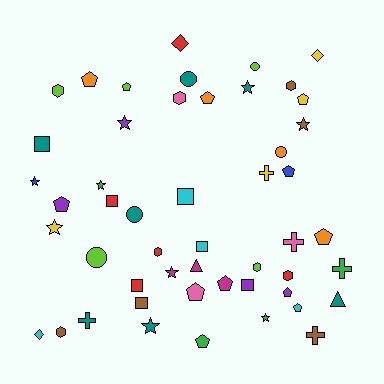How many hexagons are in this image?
There are 7 hexagons.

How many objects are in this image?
There are 50 objects.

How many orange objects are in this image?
There are 4 orange objects.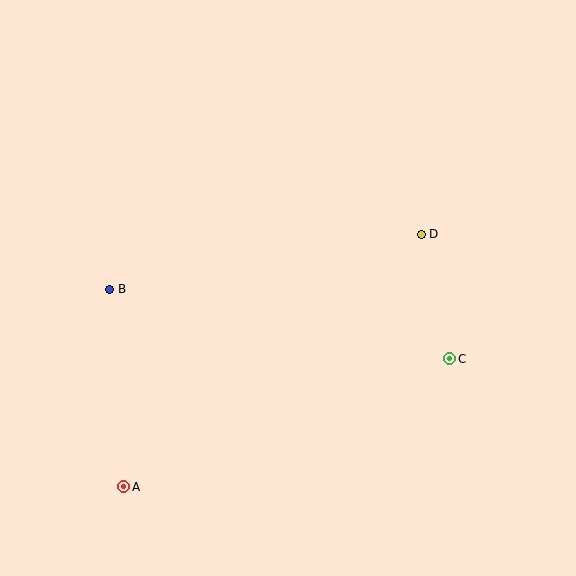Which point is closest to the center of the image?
Point D at (422, 234) is closest to the center.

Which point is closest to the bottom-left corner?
Point A is closest to the bottom-left corner.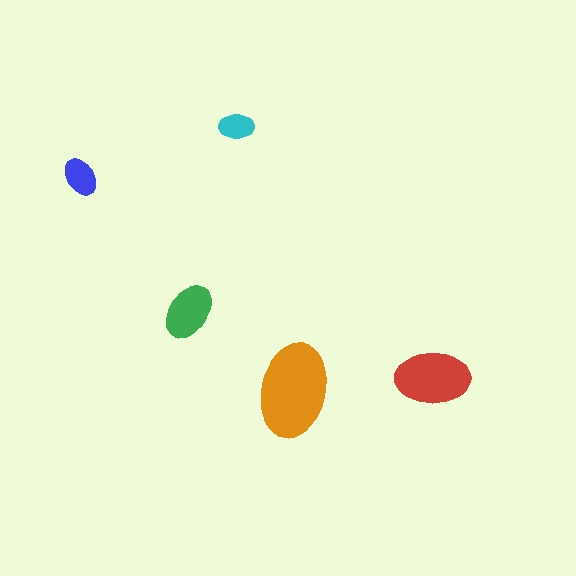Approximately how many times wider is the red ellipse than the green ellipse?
About 1.5 times wider.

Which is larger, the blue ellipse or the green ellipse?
The green one.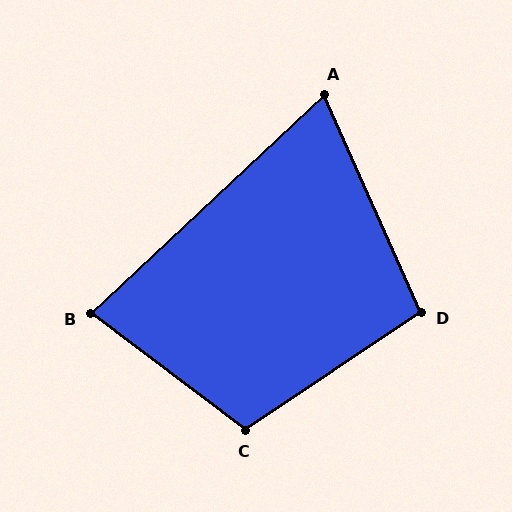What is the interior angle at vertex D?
Approximately 100 degrees (obtuse).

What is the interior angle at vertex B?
Approximately 80 degrees (acute).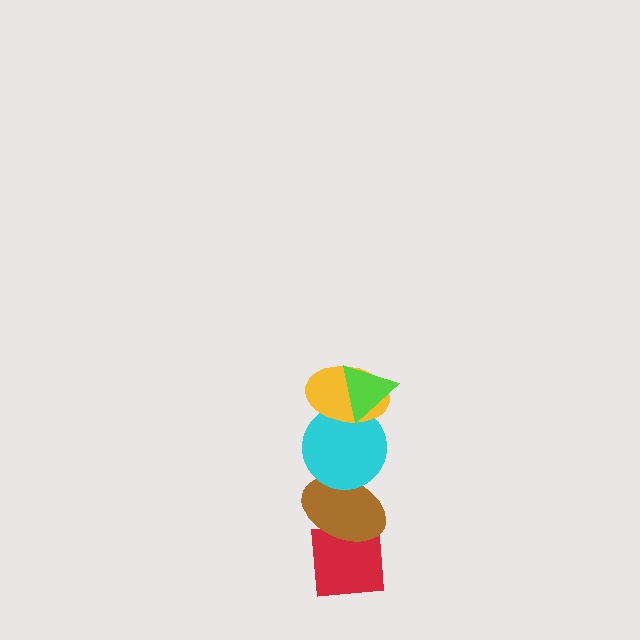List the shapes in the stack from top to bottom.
From top to bottom: the lime triangle, the yellow ellipse, the cyan circle, the brown ellipse, the red square.